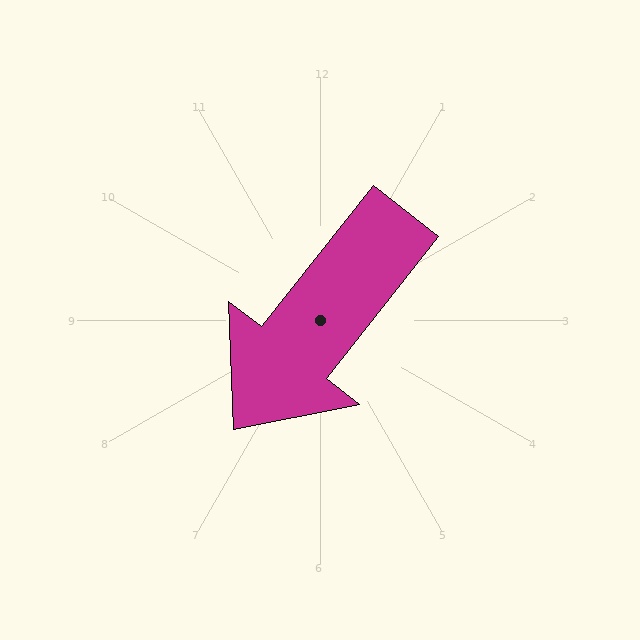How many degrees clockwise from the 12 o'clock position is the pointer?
Approximately 218 degrees.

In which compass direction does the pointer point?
Southwest.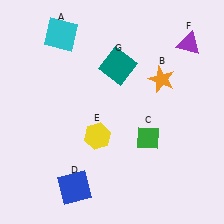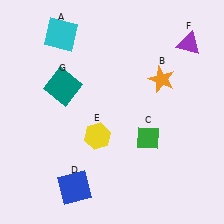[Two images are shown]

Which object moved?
The teal square (G) moved left.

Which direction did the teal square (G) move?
The teal square (G) moved left.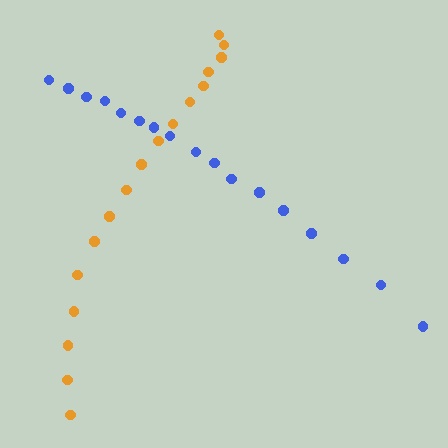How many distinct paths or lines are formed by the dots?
There are 2 distinct paths.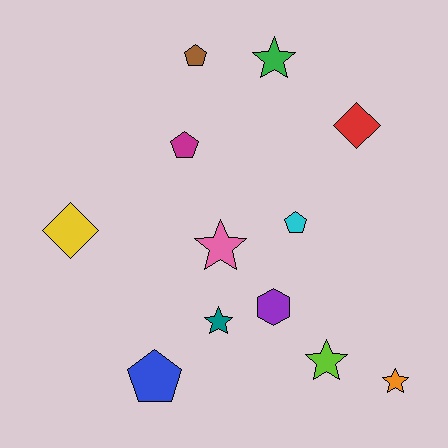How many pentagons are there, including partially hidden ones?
There are 4 pentagons.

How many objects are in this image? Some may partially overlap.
There are 12 objects.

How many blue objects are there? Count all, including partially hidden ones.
There is 1 blue object.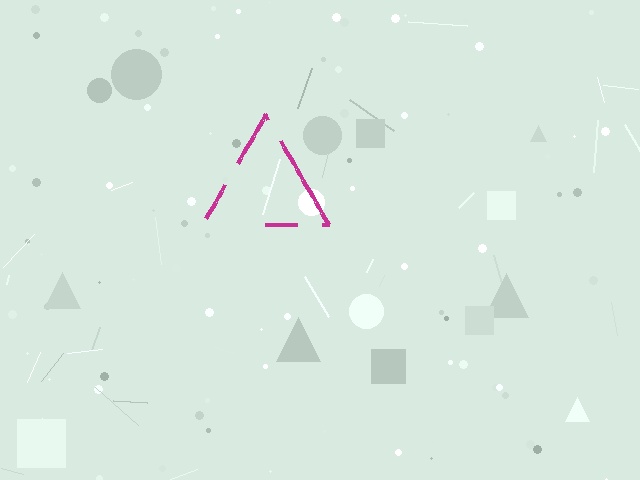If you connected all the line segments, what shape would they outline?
They would outline a triangle.